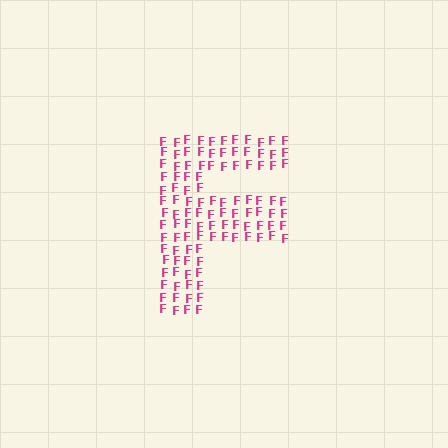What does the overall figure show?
The overall figure shows the letter F.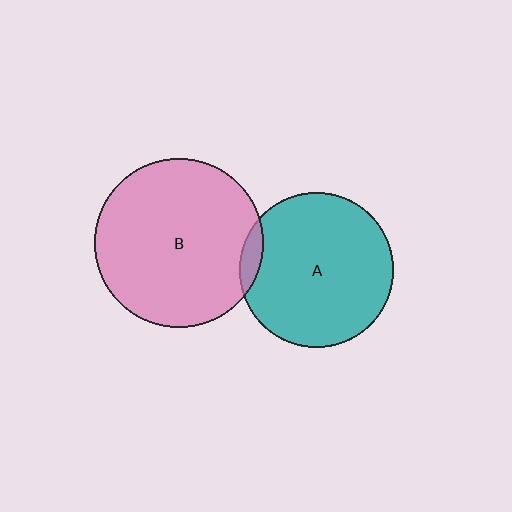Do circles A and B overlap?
Yes.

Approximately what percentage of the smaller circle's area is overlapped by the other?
Approximately 5%.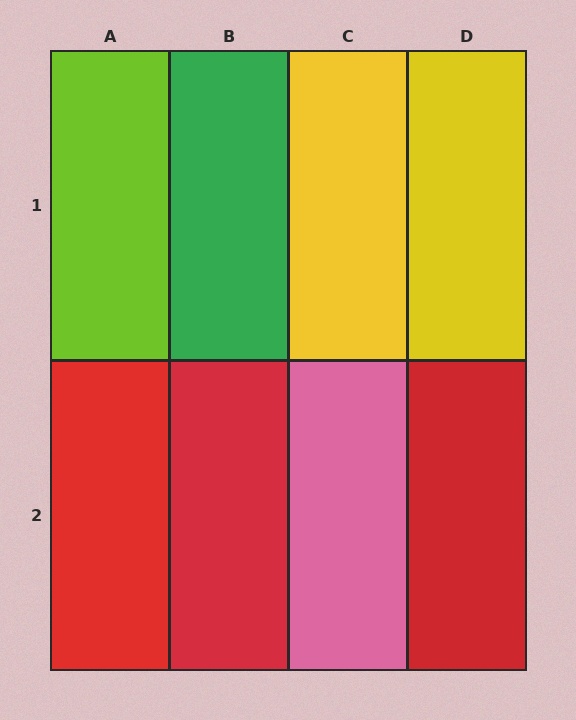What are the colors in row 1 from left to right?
Lime, green, yellow, yellow.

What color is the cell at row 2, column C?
Pink.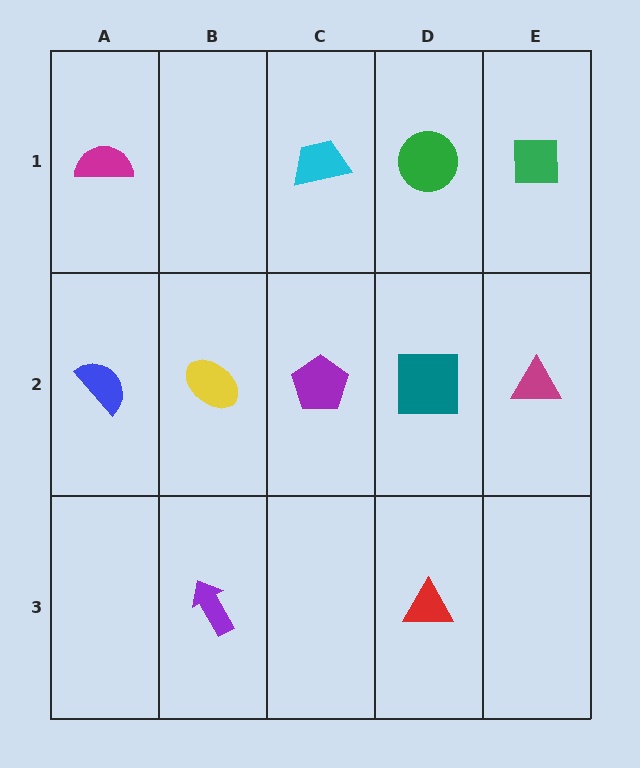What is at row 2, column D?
A teal square.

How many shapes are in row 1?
4 shapes.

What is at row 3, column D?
A red triangle.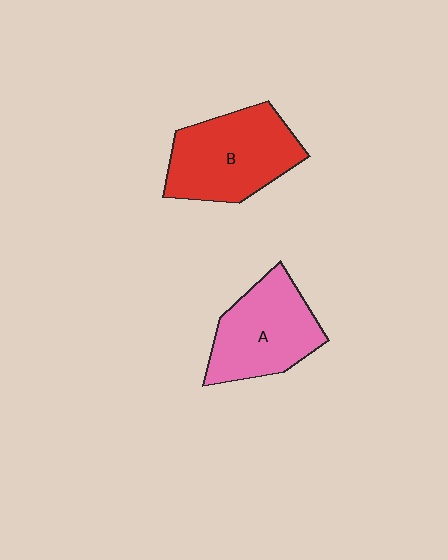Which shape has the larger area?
Shape B (red).